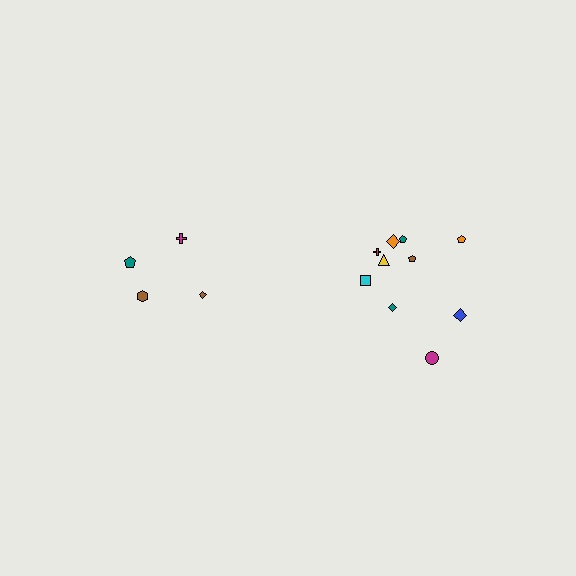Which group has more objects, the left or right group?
The right group.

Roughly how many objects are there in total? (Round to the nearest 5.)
Roughly 15 objects in total.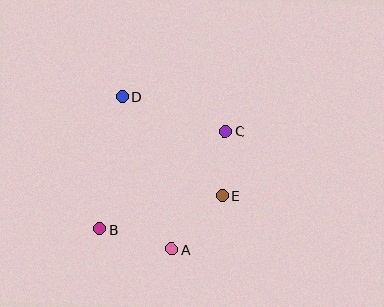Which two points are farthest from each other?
Points A and D are farthest from each other.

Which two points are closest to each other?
Points C and E are closest to each other.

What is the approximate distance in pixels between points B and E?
The distance between B and E is approximately 127 pixels.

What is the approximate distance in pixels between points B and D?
The distance between B and D is approximately 134 pixels.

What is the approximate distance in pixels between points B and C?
The distance between B and C is approximately 160 pixels.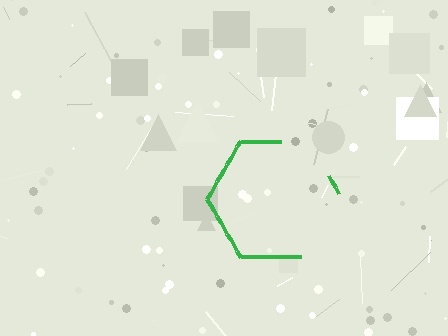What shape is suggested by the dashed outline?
The dashed outline suggests a hexagon.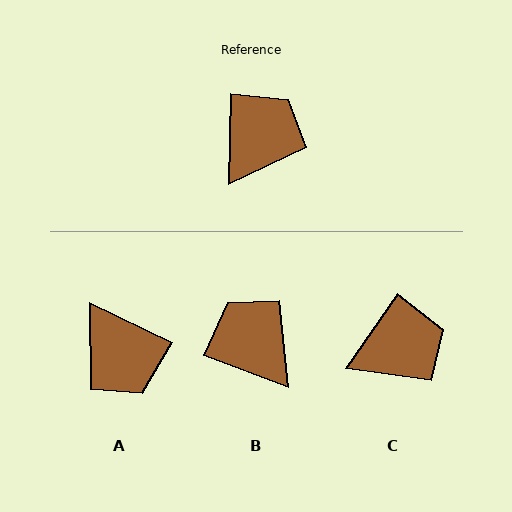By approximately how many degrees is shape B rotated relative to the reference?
Approximately 71 degrees counter-clockwise.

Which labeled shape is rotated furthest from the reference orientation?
A, about 115 degrees away.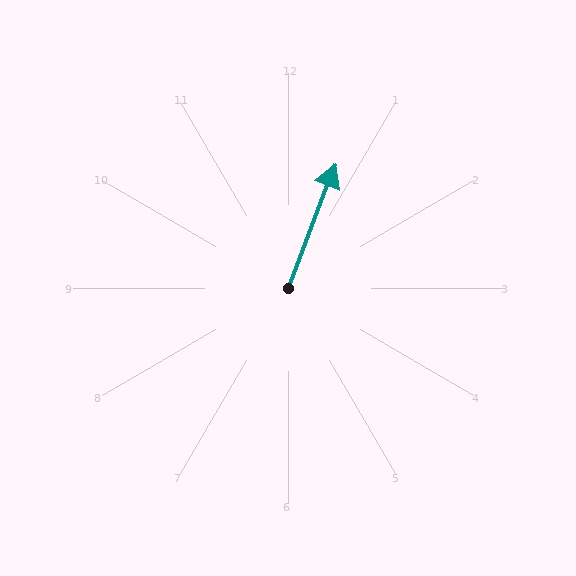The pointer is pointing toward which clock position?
Roughly 1 o'clock.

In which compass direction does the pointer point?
North.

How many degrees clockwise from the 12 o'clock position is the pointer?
Approximately 21 degrees.